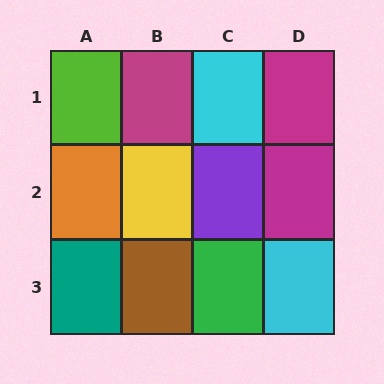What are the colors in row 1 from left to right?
Lime, magenta, cyan, magenta.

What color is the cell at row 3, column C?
Green.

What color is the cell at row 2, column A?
Orange.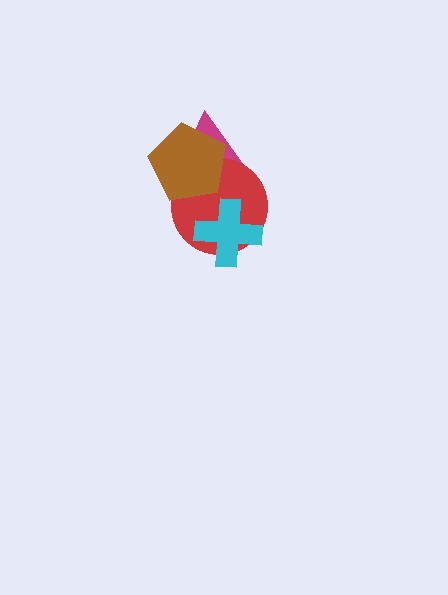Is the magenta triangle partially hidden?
Yes, it is partially covered by another shape.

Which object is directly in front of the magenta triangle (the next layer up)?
The red circle is directly in front of the magenta triangle.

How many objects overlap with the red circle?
3 objects overlap with the red circle.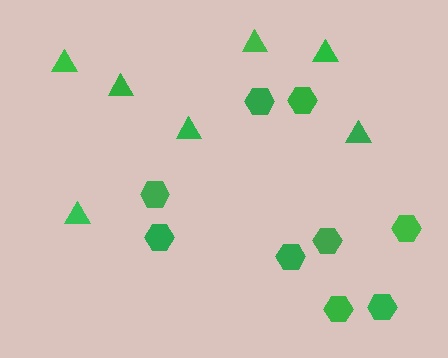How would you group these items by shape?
There are 2 groups: one group of triangles (7) and one group of hexagons (9).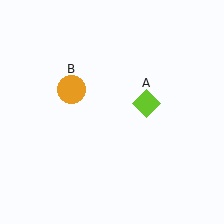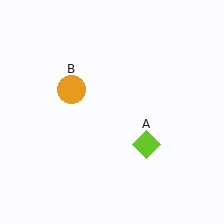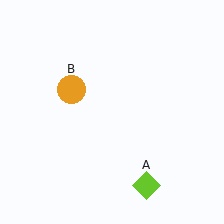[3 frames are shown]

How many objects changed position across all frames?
1 object changed position: lime diamond (object A).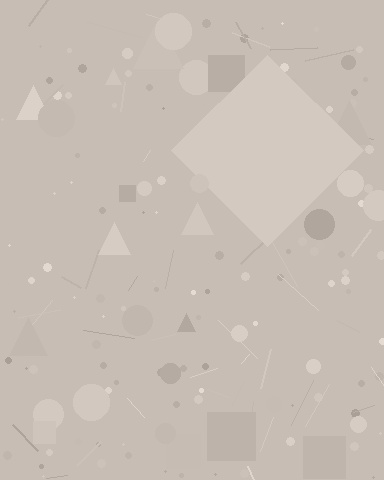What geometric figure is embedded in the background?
A diamond is embedded in the background.